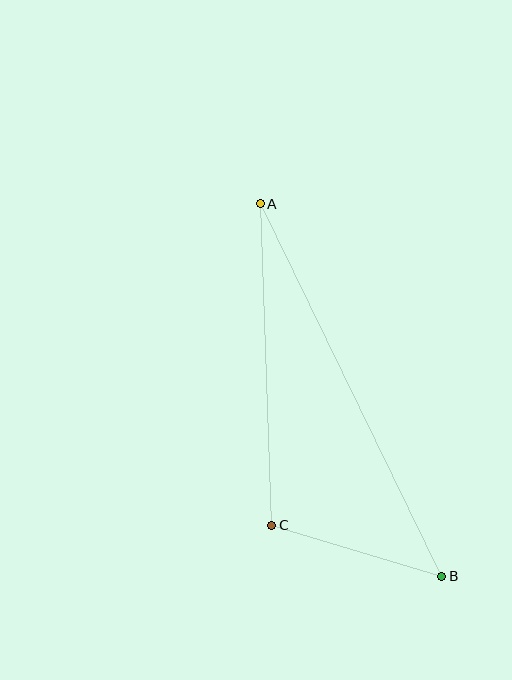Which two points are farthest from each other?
Points A and B are farthest from each other.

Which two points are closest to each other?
Points B and C are closest to each other.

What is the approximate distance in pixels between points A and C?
The distance between A and C is approximately 322 pixels.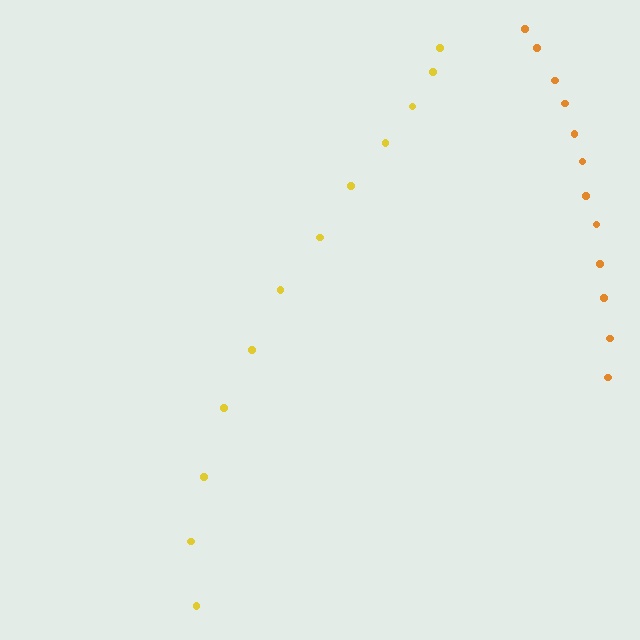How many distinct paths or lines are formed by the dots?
There are 2 distinct paths.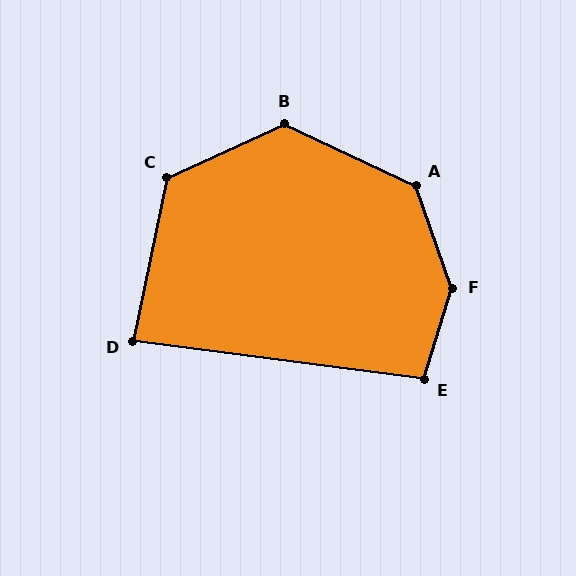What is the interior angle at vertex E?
Approximately 99 degrees (obtuse).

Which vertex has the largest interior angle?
F, at approximately 144 degrees.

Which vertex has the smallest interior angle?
D, at approximately 86 degrees.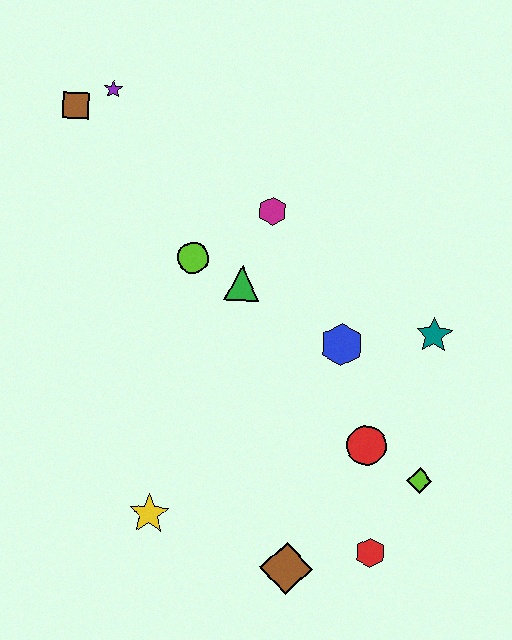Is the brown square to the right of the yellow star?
No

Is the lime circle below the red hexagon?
No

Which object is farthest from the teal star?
The brown square is farthest from the teal star.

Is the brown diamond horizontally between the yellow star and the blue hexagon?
Yes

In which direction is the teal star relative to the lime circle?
The teal star is to the right of the lime circle.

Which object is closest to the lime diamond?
The red circle is closest to the lime diamond.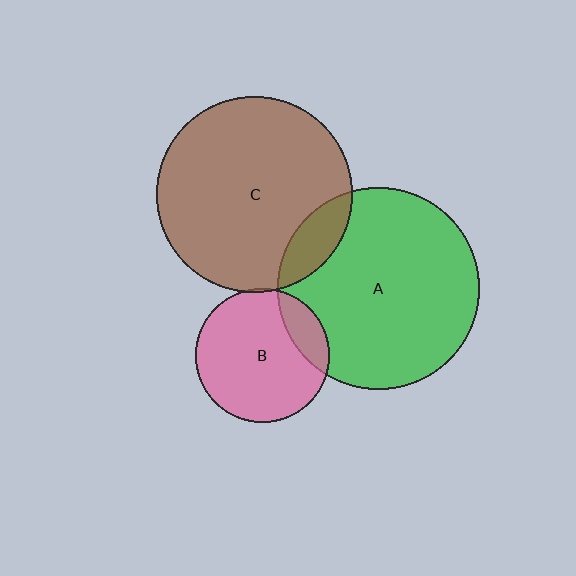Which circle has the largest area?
Circle A (green).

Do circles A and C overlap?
Yes.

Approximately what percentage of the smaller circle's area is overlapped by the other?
Approximately 10%.